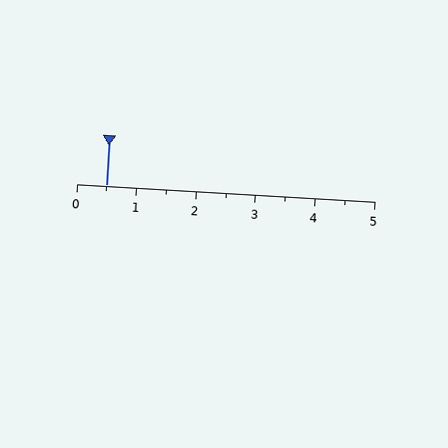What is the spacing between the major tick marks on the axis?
The major ticks are spaced 1 apart.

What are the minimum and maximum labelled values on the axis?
The axis runs from 0 to 5.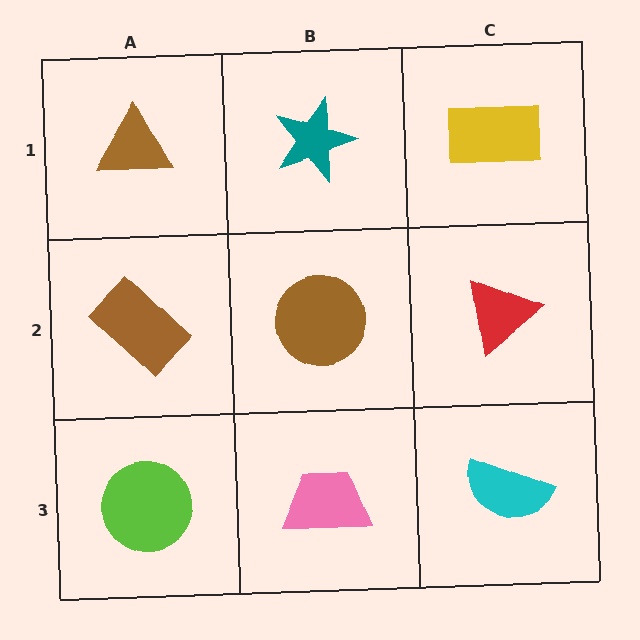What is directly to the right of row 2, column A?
A brown circle.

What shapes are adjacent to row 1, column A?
A brown rectangle (row 2, column A), a teal star (row 1, column B).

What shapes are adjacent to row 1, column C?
A red triangle (row 2, column C), a teal star (row 1, column B).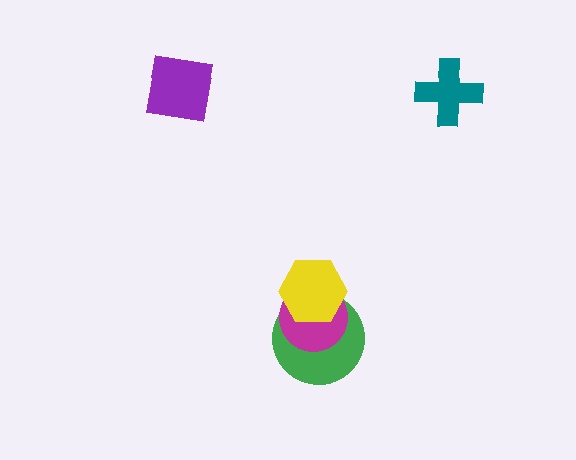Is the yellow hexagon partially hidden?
No, no other shape covers it.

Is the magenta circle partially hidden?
Yes, it is partially covered by another shape.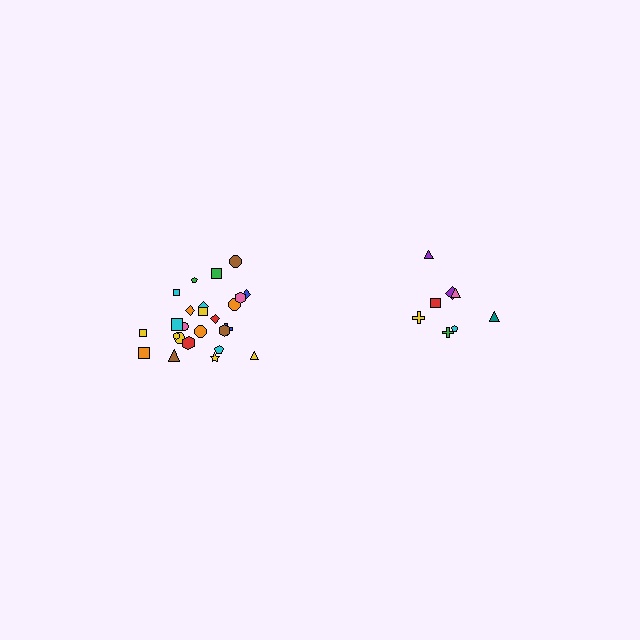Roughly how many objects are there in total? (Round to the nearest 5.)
Roughly 35 objects in total.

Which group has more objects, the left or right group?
The left group.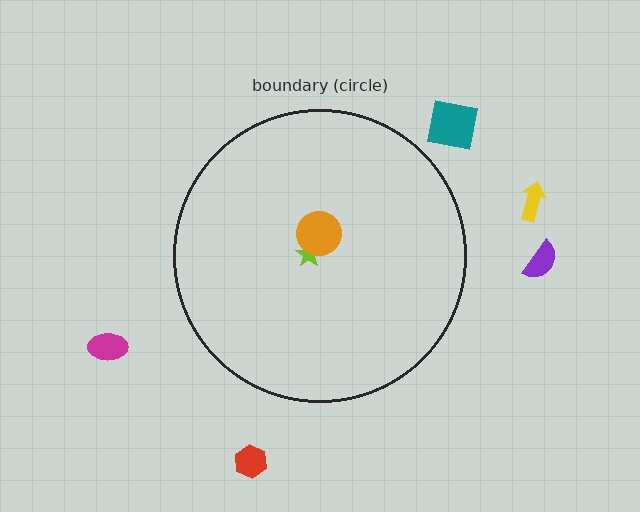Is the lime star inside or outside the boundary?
Inside.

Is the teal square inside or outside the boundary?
Outside.